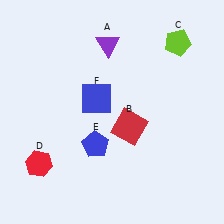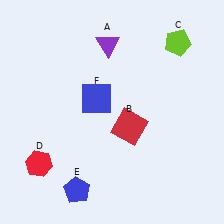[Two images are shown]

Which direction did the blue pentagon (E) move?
The blue pentagon (E) moved down.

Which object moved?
The blue pentagon (E) moved down.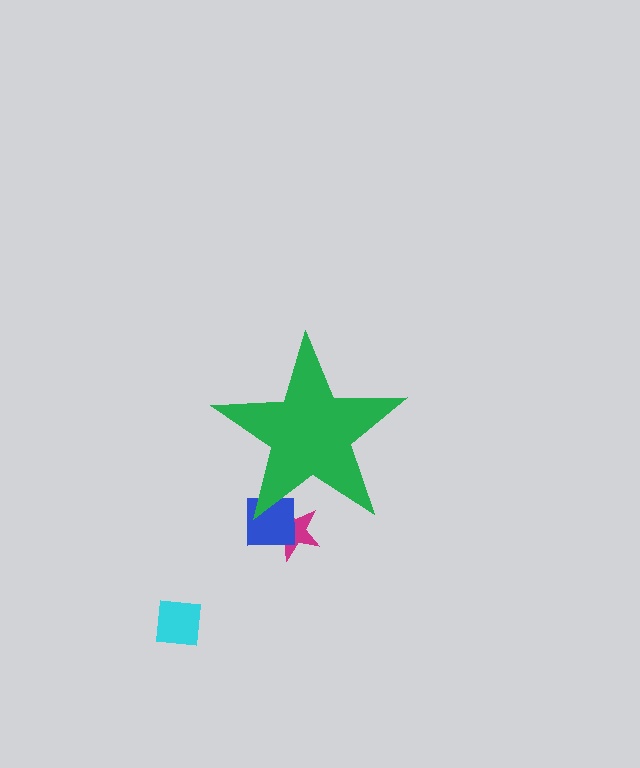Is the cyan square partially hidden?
No, the cyan square is fully visible.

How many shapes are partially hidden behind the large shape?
2 shapes are partially hidden.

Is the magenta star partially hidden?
Yes, the magenta star is partially hidden behind the green star.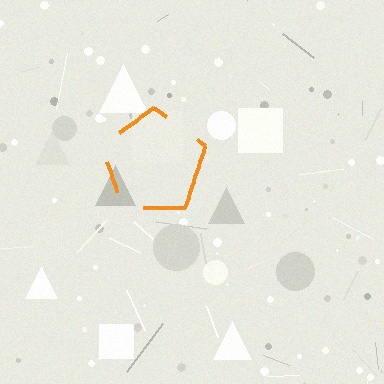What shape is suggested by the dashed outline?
The dashed outline suggests a pentagon.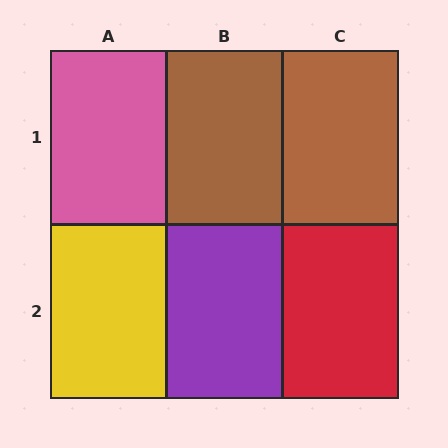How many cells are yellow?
1 cell is yellow.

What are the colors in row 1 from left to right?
Pink, brown, brown.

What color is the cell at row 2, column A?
Yellow.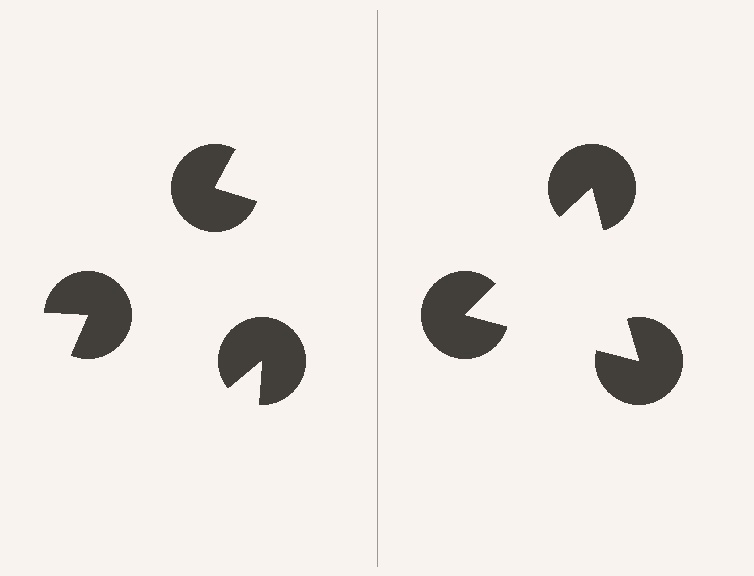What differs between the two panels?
The pac-man discs are positioned identically on both sides; only the wedge orientations differ. On the right they align to a triangle; on the left they are misaligned.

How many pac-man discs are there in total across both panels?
6 — 3 on each side.